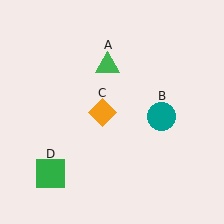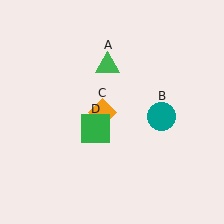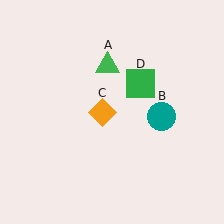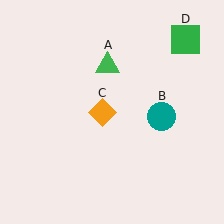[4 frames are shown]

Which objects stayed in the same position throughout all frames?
Green triangle (object A) and teal circle (object B) and orange diamond (object C) remained stationary.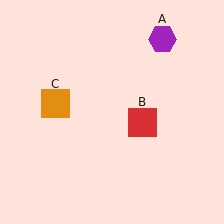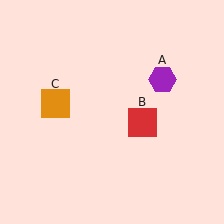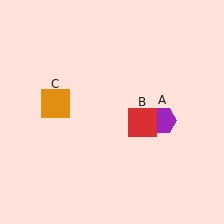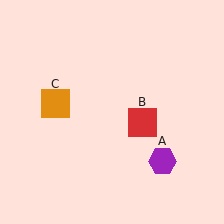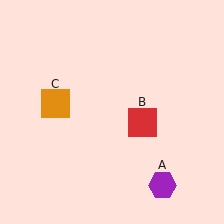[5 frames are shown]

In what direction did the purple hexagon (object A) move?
The purple hexagon (object A) moved down.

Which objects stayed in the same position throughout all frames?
Red square (object B) and orange square (object C) remained stationary.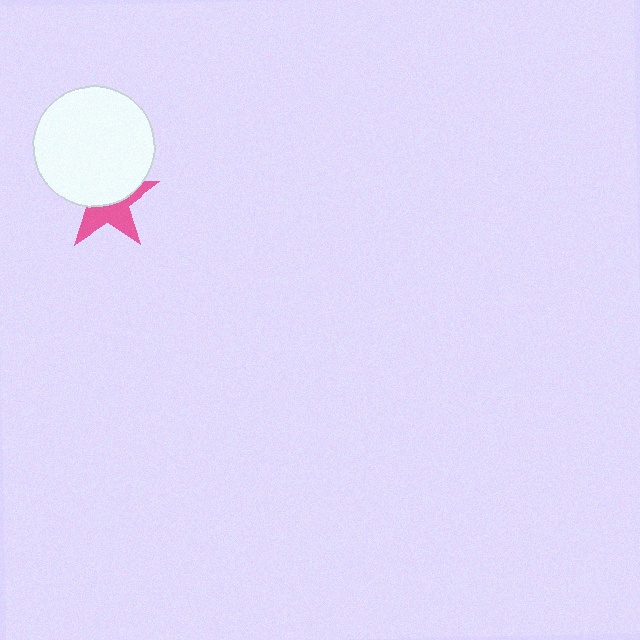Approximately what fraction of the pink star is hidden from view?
Roughly 55% of the pink star is hidden behind the white circle.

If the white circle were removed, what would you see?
You would see the complete pink star.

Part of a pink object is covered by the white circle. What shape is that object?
It is a star.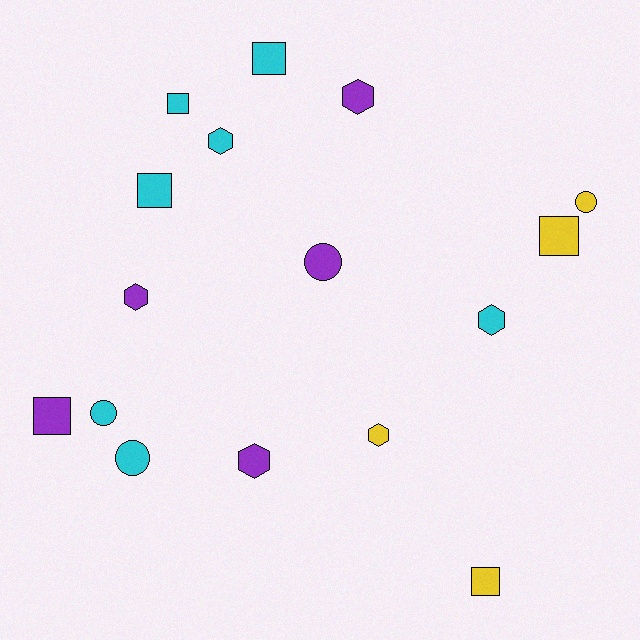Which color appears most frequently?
Cyan, with 7 objects.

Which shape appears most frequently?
Hexagon, with 6 objects.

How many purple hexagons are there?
There are 3 purple hexagons.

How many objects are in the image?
There are 16 objects.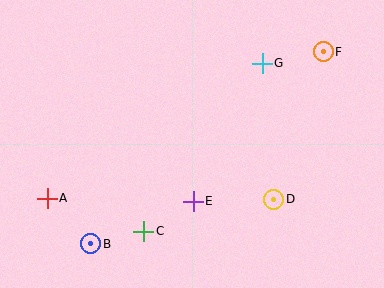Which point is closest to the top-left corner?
Point A is closest to the top-left corner.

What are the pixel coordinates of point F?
Point F is at (323, 52).